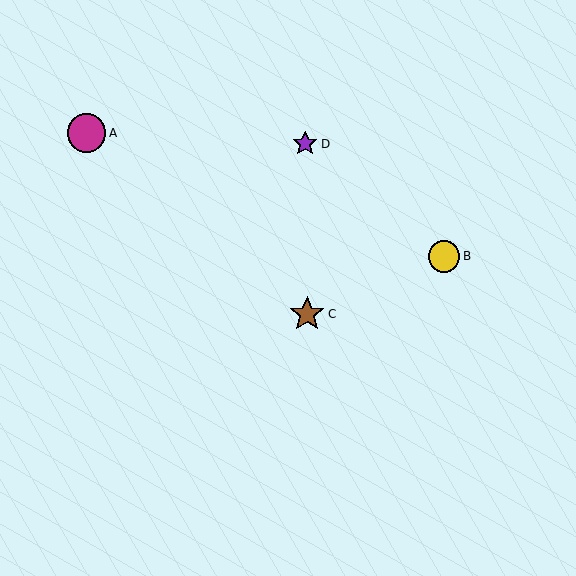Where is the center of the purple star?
The center of the purple star is at (305, 144).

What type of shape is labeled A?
Shape A is a magenta circle.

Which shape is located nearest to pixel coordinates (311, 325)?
The brown star (labeled C) at (307, 314) is nearest to that location.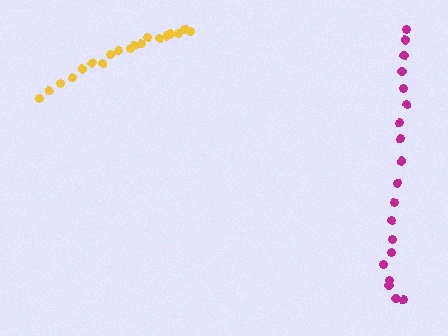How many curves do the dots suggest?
There are 2 distinct paths.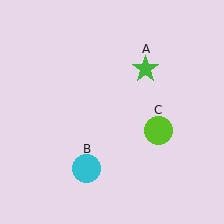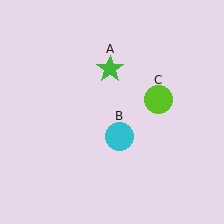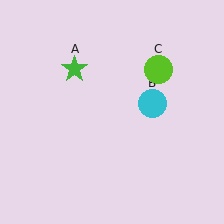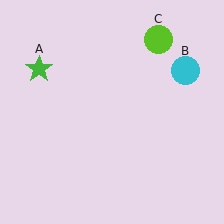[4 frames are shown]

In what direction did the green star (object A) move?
The green star (object A) moved left.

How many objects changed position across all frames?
3 objects changed position: green star (object A), cyan circle (object B), lime circle (object C).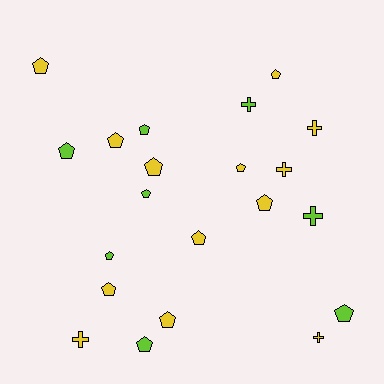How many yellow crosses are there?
There are 4 yellow crosses.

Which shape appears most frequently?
Pentagon, with 15 objects.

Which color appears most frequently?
Yellow, with 13 objects.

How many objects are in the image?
There are 21 objects.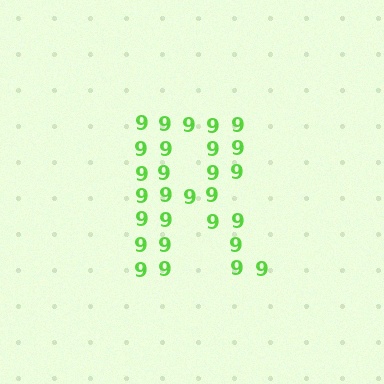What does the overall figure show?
The overall figure shows the letter R.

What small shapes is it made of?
It is made of small digit 9's.